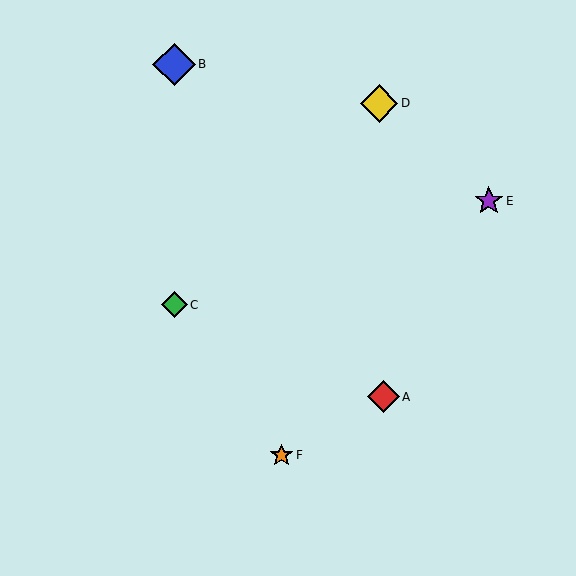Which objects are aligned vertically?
Objects B, C are aligned vertically.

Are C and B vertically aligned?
Yes, both are at x≈174.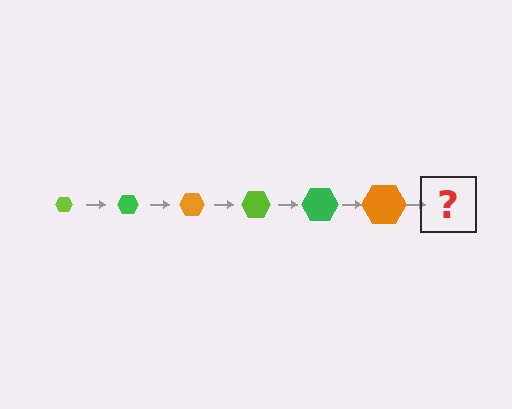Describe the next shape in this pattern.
It should be a lime hexagon, larger than the previous one.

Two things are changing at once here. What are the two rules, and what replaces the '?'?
The two rules are that the hexagon grows larger each step and the color cycles through lime, green, and orange. The '?' should be a lime hexagon, larger than the previous one.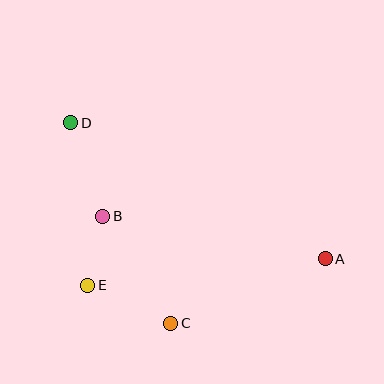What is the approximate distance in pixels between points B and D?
The distance between B and D is approximately 99 pixels.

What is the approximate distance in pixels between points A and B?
The distance between A and B is approximately 227 pixels.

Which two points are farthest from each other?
Points A and D are farthest from each other.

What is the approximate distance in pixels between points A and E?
The distance between A and E is approximately 239 pixels.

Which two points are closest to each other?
Points B and E are closest to each other.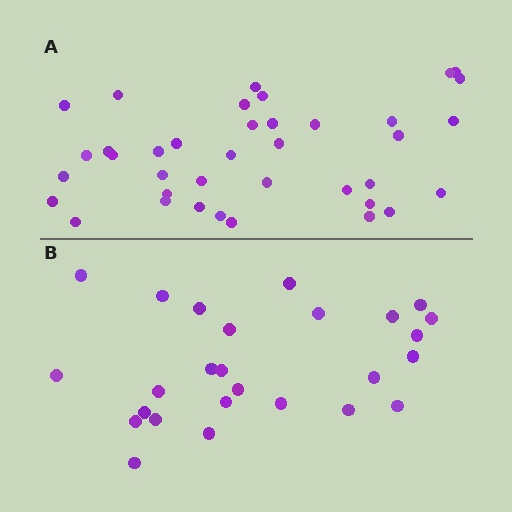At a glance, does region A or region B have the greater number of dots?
Region A (the top region) has more dots.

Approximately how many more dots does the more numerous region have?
Region A has roughly 12 or so more dots than region B.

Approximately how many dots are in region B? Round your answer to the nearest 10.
About 30 dots. (The exact count is 26, which rounds to 30.)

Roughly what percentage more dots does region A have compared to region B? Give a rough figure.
About 45% more.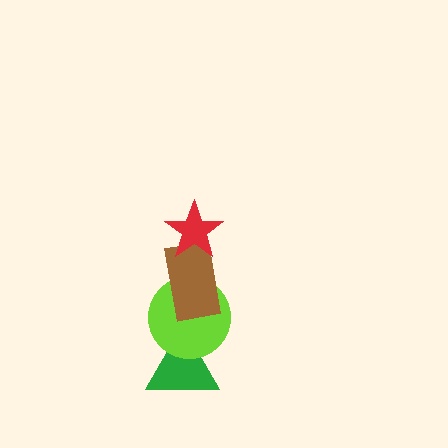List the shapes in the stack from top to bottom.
From top to bottom: the red star, the brown rectangle, the lime circle, the green triangle.